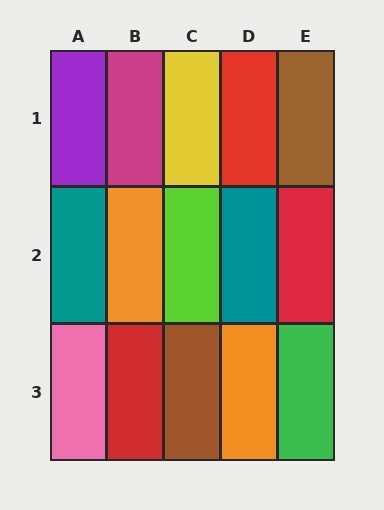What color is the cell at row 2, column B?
Orange.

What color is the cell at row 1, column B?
Magenta.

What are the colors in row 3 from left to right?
Pink, red, brown, orange, green.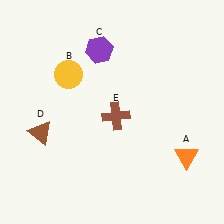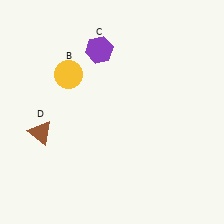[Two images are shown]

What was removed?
The orange triangle (A), the brown cross (E) were removed in Image 2.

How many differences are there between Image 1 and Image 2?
There are 2 differences between the two images.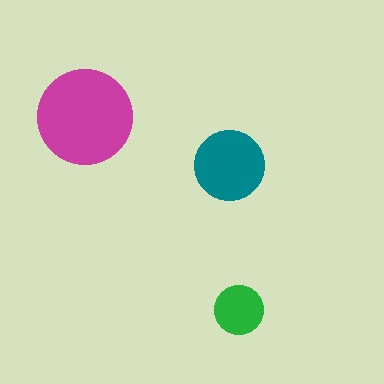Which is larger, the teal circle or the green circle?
The teal one.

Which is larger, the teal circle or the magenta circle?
The magenta one.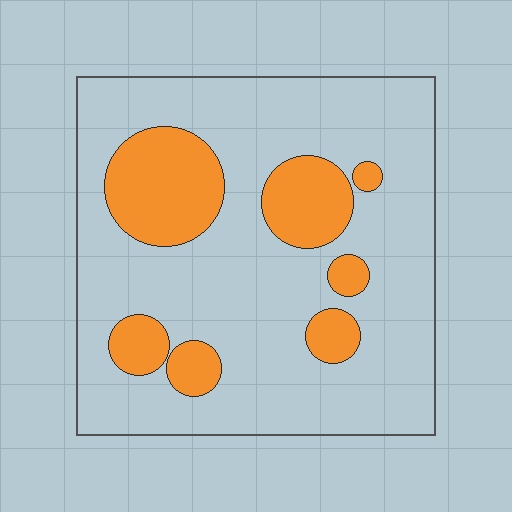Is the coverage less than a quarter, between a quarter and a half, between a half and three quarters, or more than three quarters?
Less than a quarter.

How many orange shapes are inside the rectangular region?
7.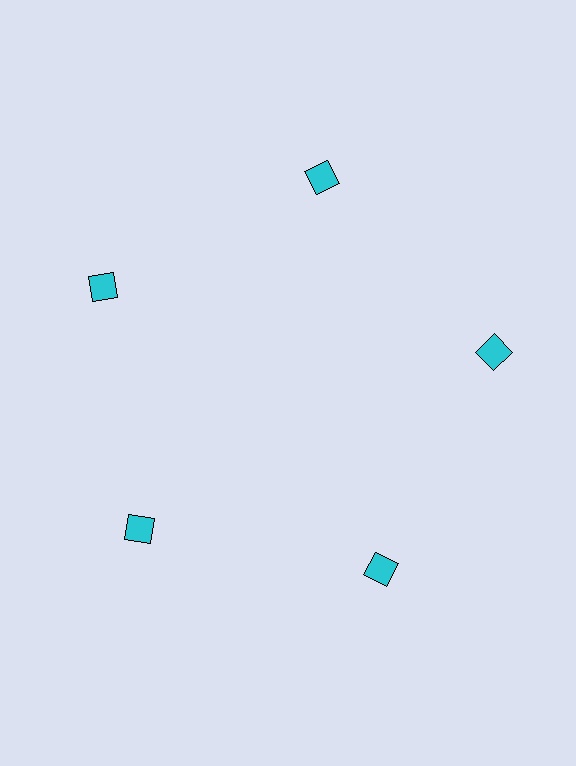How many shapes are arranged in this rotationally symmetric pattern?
There are 5 shapes, arranged in 5 groups of 1.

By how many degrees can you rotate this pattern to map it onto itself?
The pattern maps onto itself every 72 degrees of rotation.